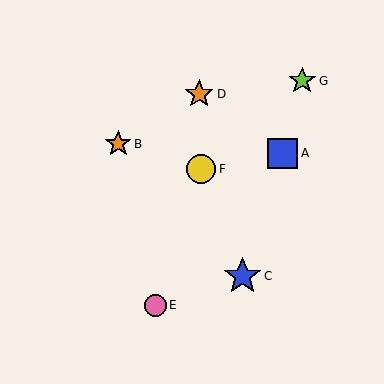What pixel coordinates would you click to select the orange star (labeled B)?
Click at (118, 144) to select the orange star B.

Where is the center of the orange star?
The center of the orange star is at (199, 94).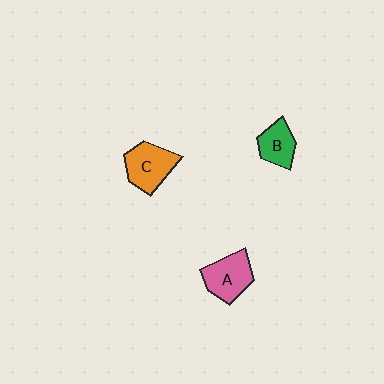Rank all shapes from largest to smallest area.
From largest to smallest: C (orange), A (pink), B (green).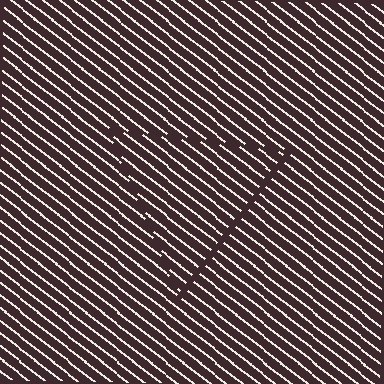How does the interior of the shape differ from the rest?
The interior of the shape contains the same grating, shifted by half a period — the contour is defined by the phase discontinuity where line-ends from the inner and outer gratings abut.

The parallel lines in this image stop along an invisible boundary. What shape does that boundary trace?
An illusory triangle. The interior of the shape contains the same grating, shifted by half a period — the contour is defined by the phase discontinuity where line-ends from the inner and outer gratings abut.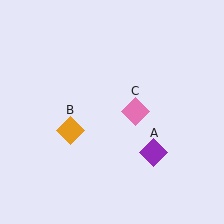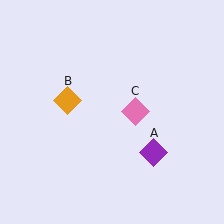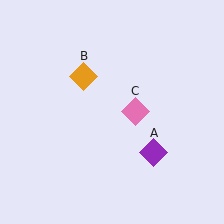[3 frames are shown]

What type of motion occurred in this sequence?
The orange diamond (object B) rotated clockwise around the center of the scene.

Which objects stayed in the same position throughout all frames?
Purple diamond (object A) and pink diamond (object C) remained stationary.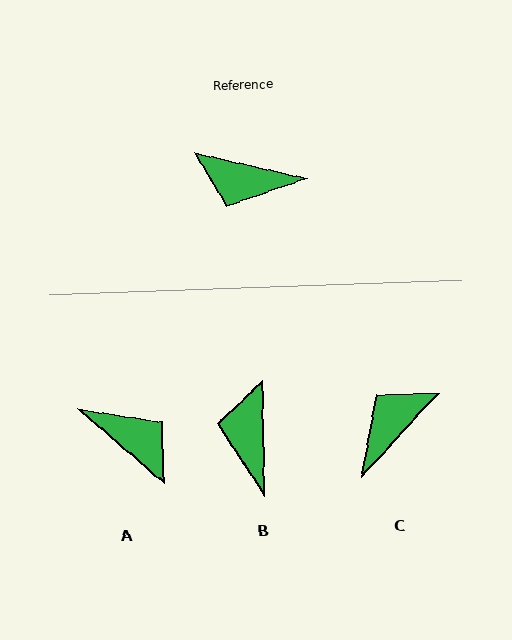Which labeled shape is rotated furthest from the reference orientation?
A, about 152 degrees away.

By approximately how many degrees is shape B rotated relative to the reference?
Approximately 76 degrees clockwise.